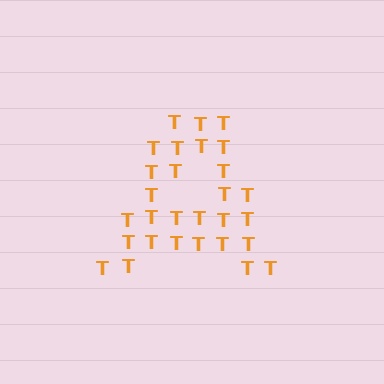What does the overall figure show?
The overall figure shows the letter A.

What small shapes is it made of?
It is made of small letter T's.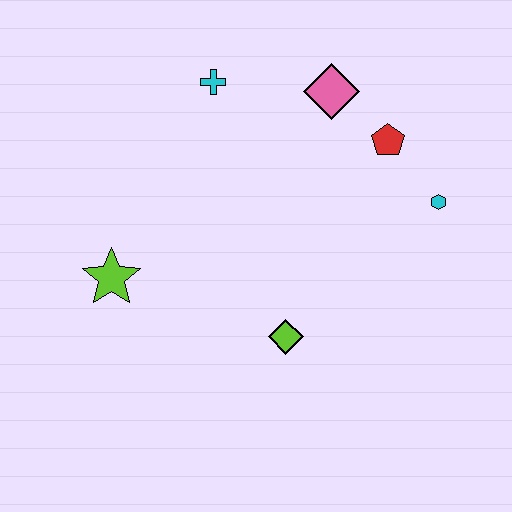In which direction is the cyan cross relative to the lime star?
The cyan cross is above the lime star.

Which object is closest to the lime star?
The lime diamond is closest to the lime star.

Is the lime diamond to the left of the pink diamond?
Yes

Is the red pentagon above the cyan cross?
No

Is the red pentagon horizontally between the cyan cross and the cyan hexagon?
Yes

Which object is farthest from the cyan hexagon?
The lime star is farthest from the cyan hexagon.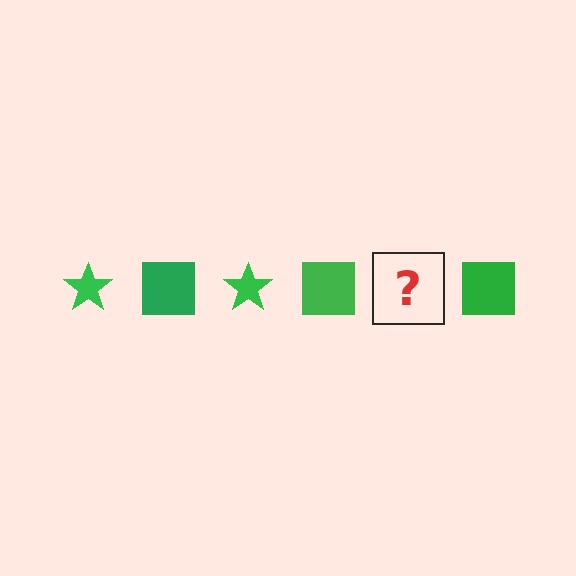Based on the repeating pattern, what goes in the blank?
The blank should be a green star.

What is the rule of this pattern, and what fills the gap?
The rule is that the pattern cycles through star, square shapes in green. The gap should be filled with a green star.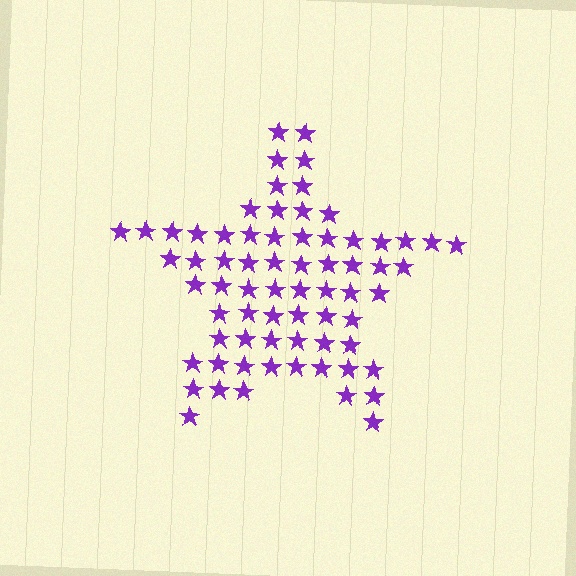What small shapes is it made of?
It is made of small stars.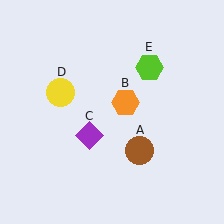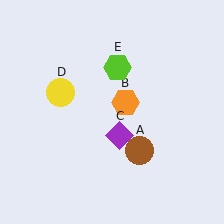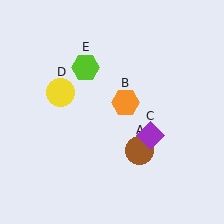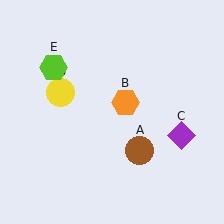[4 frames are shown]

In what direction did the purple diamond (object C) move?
The purple diamond (object C) moved right.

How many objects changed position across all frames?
2 objects changed position: purple diamond (object C), lime hexagon (object E).